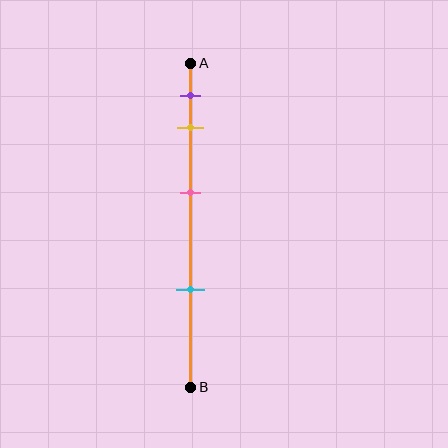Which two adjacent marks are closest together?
The purple and yellow marks are the closest adjacent pair.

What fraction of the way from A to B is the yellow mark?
The yellow mark is approximately 20% (0.2) of the way from A to B.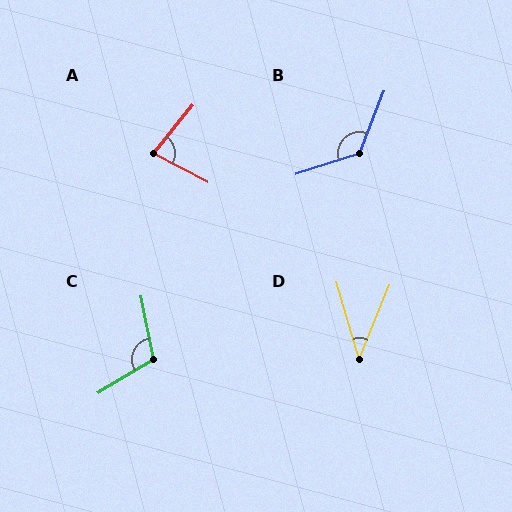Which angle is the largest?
B, at approximately 130 degrees.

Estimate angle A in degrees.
Approximately 79 degrees.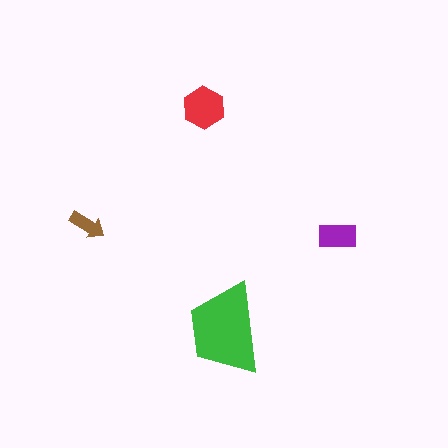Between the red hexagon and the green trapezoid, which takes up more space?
The green trapezoid.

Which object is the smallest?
The brown arrow.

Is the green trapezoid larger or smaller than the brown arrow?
Larger.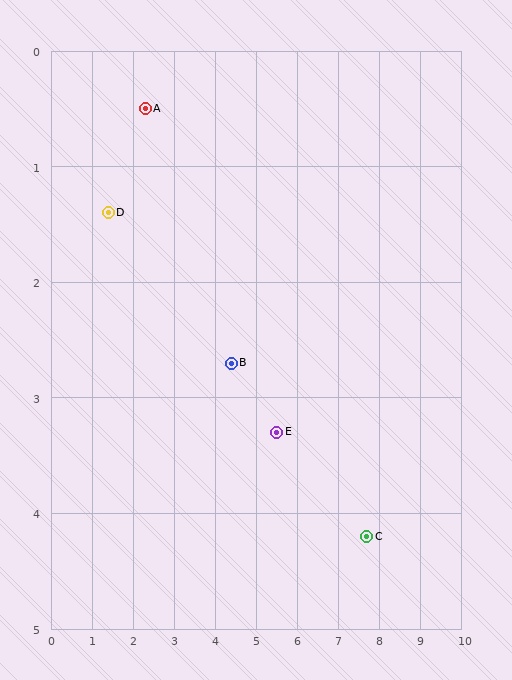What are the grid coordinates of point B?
Point B is at approximately (4.4, 2.7).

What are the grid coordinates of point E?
Point E is at approximately (5.5, 3.3).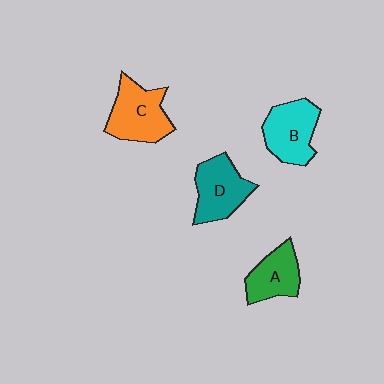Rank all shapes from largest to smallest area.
From largest to smallest: C (orange), B (cyan), D (teal), A (green).